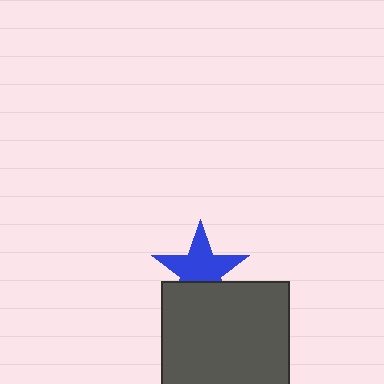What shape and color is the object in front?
The object in front is a dark gray square.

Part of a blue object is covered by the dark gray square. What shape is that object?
It is a star.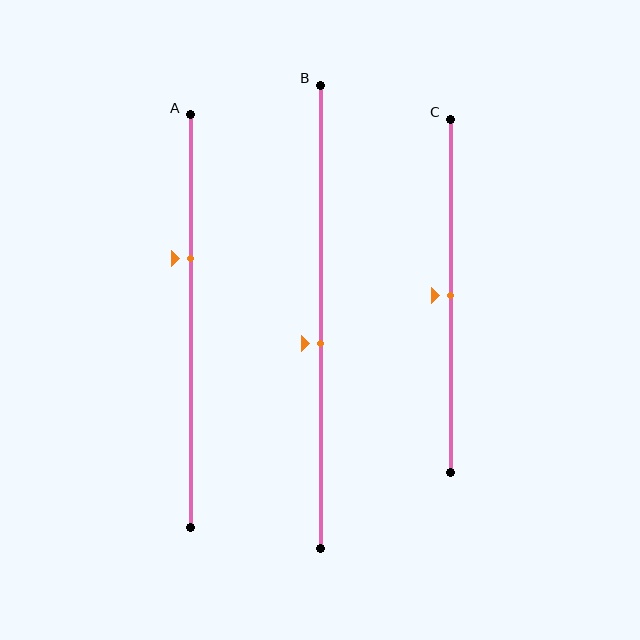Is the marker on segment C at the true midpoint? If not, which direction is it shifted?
Yes, the marker on segment C is at the true midpoint.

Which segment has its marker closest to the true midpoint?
Segment C has its marker closest to the true midpoint.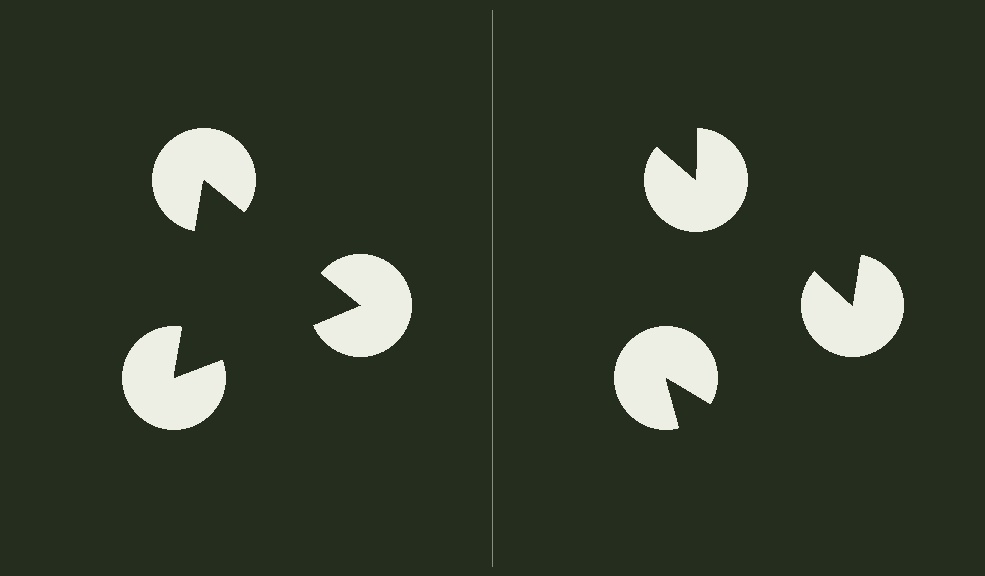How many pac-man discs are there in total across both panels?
6 — 3 on each side.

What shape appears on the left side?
An illusory triangle.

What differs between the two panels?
The pac-man discs are positioned identically on both sides; only the wedge orientations differ. On the left they align to a triangle; on the right they are misaligned.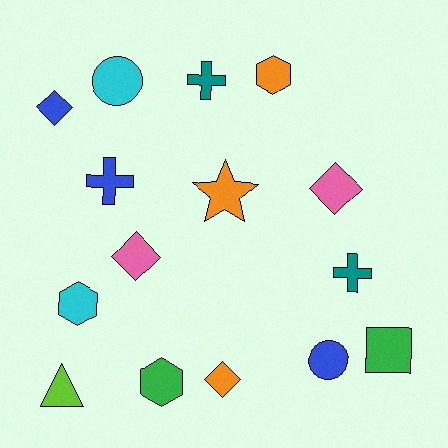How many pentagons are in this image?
There are no pentagons.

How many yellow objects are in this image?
There are no yellow objects.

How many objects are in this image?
There are 15 objects.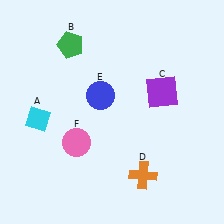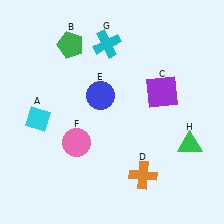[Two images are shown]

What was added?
A cyan cross (G), a green triangle (H) were added in Image 2.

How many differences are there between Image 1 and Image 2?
There are 2 differences between the two images.